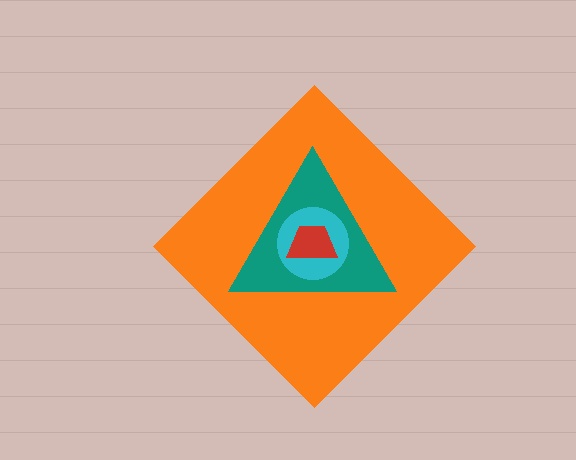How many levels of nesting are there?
4.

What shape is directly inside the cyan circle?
The red trapezoid.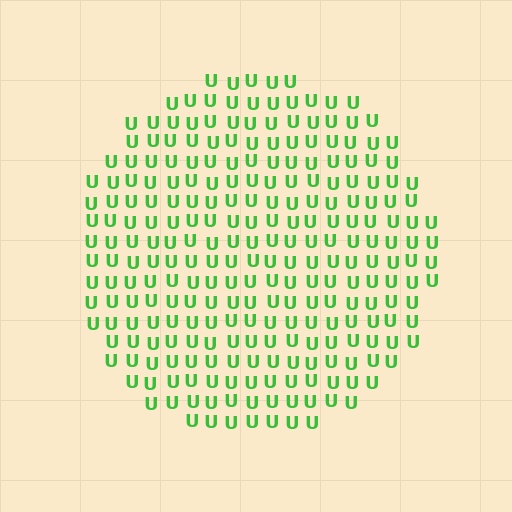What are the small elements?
The small elements are letter U's.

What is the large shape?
The large shape is a circle.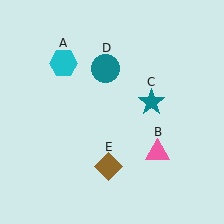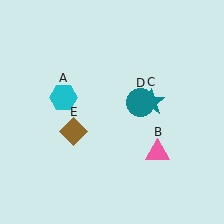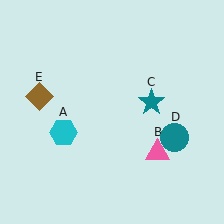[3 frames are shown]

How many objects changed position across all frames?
3 objects changed position: cyan hexagon (object A), teal circle (object D), brown diamond (object E).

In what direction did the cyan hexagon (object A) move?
The cyan hexagon (object A) moved down.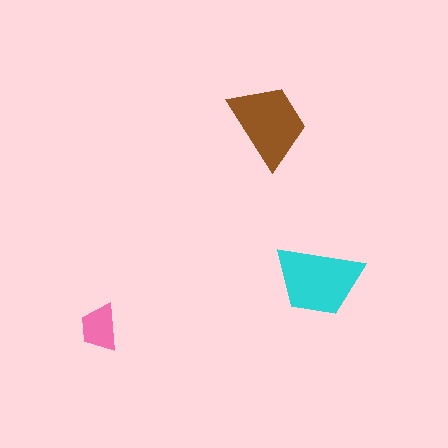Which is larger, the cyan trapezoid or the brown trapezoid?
The cyan one.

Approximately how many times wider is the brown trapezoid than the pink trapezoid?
About 2 times wider.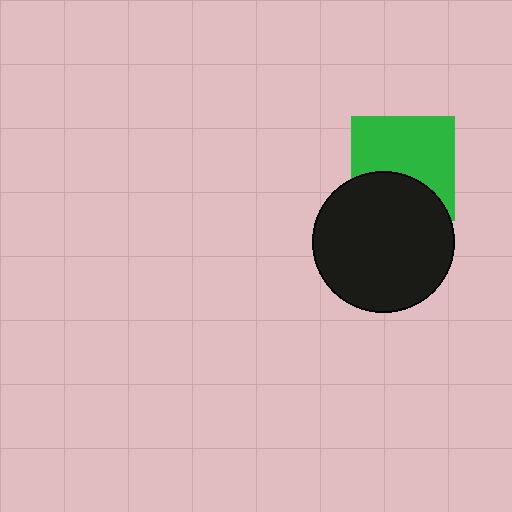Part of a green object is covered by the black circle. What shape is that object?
It is a square.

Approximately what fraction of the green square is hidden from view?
Roughly 37% of the green square is hidden behind the black circle.